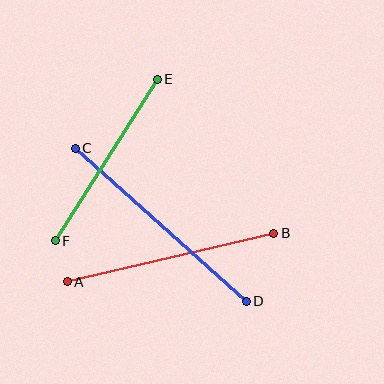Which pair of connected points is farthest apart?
Points C and D are farthest apart.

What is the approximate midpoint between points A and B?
The midpoint is at approximately (171, 257) pixels.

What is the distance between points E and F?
The distance is approximately 191 pixels.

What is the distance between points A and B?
The distance is approximately 212 pixels.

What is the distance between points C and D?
The distance is approximately 229 pixels.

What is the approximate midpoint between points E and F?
The midpoint is at approximately (106, 160) pixels.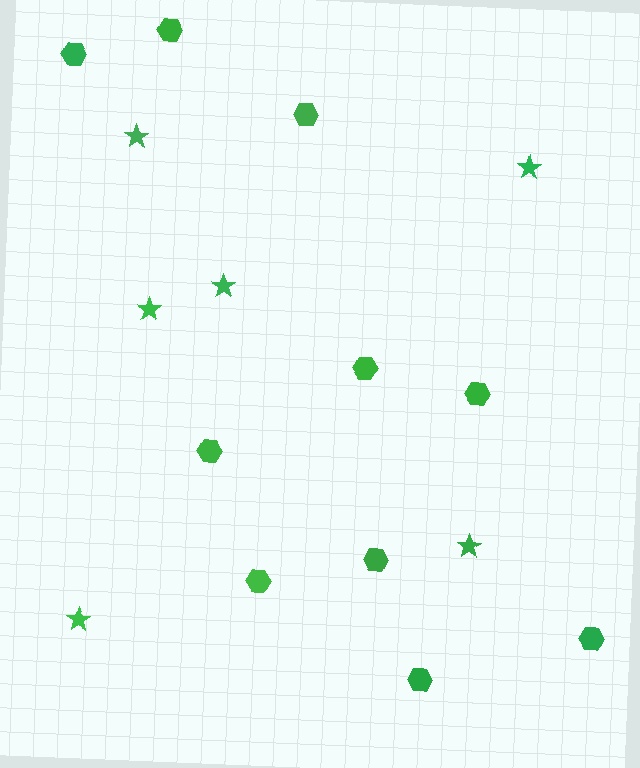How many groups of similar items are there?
There are 2 groups: one group of stars (6) and one group of hexagons (10).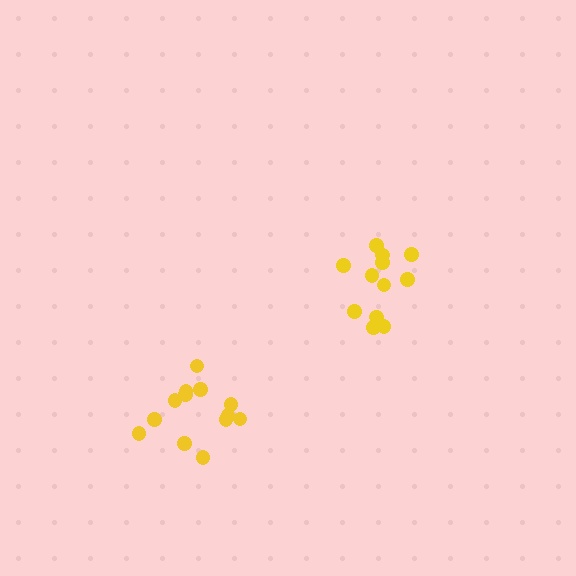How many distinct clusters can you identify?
There are 2 distinct clusters.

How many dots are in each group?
Group 1: 13 dots, Group 2: 12 dots (25 total).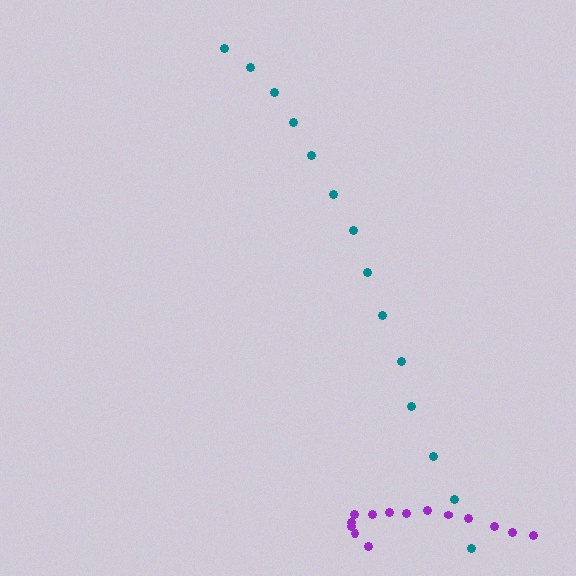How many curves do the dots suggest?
There are 2 distinct paths.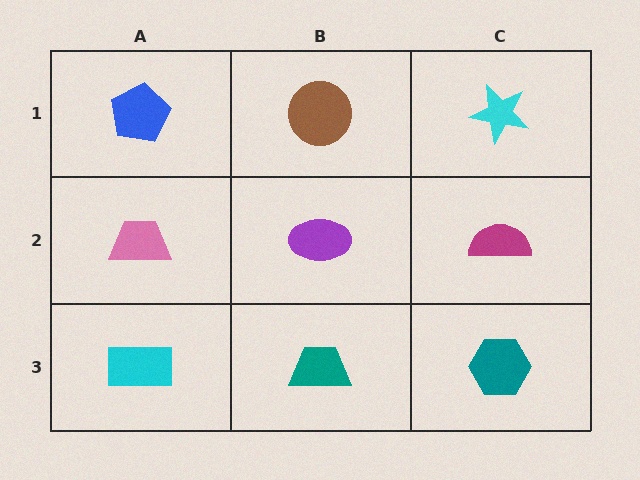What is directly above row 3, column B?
A purple ellipse.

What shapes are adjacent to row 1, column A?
A pink trapezoid (row 2, column A), a brown circle (row 1, column B).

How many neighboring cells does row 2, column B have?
4.